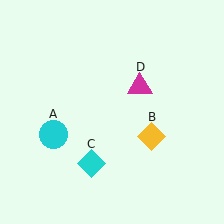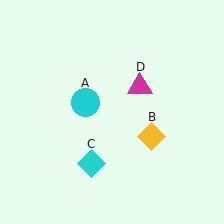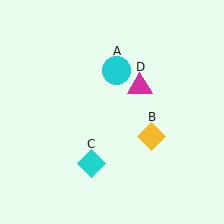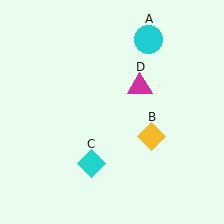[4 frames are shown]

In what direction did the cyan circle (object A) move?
The cyan circle (object A) moved up and to the right.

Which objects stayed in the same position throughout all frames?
Yellow diamond (object B) and cyan diamond (object C) and magenta triangle (object D) remained stationary.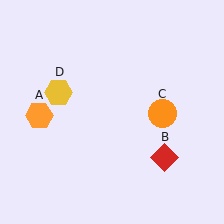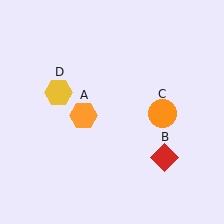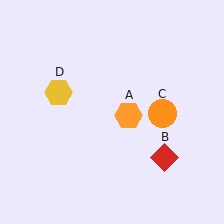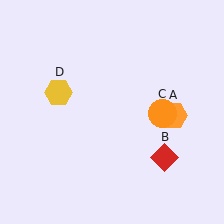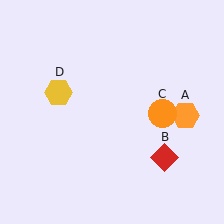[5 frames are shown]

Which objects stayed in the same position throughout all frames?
Red diamond (object B) and orange circle (object C) and yellow hexagon (object D) remained stationary.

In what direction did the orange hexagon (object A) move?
The orange hexagon (object A) moved right.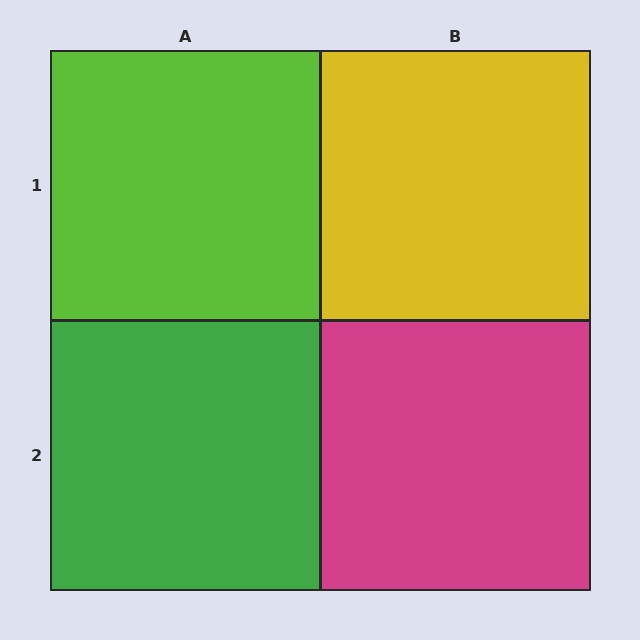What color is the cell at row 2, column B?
Magenta.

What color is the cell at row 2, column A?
Green.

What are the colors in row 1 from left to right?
Lime, yellow.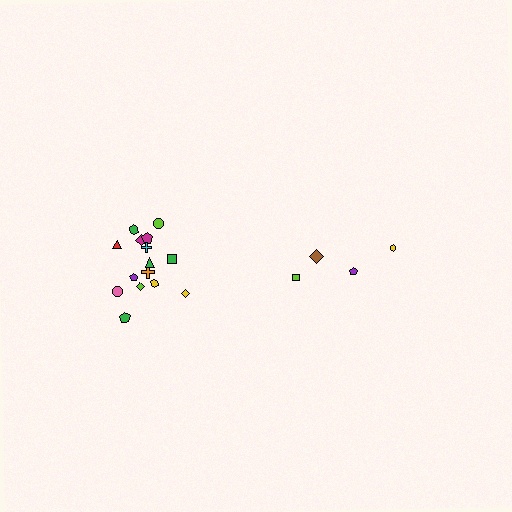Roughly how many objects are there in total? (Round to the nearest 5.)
Roughly 20 objects in total.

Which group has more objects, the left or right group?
The left group.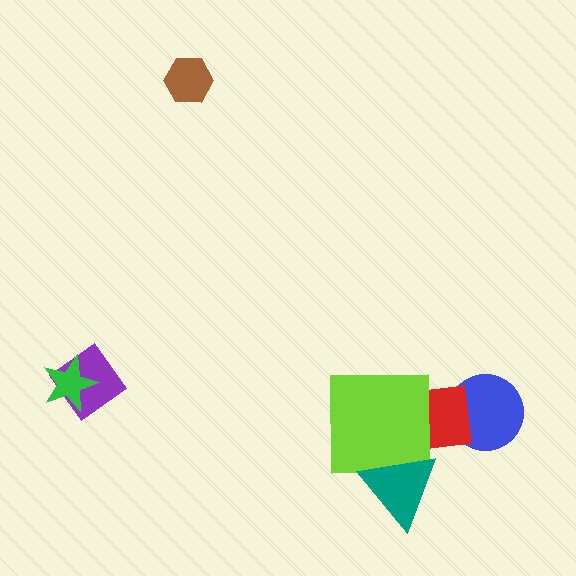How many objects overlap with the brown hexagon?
0 objects overlap with the brown hexagon.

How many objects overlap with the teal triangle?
1 object overlaps with the teal triangle.